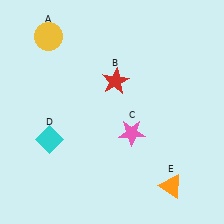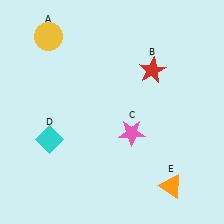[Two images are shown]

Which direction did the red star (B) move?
The red star (B) moved right.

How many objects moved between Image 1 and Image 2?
1 object moved between the two images.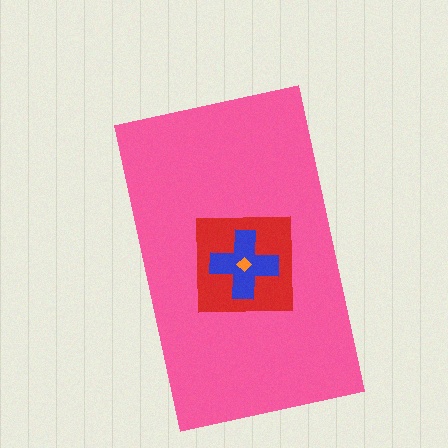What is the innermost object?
The orange diamond.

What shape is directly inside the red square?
The blue cross.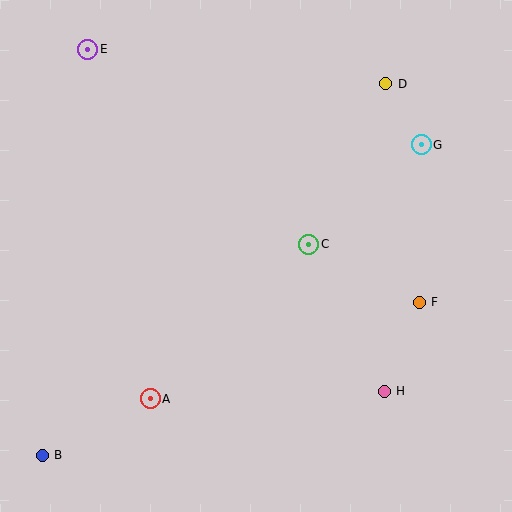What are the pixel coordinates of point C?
Point C is at (309, 244).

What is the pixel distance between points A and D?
The distance between A and D is 393 pixels.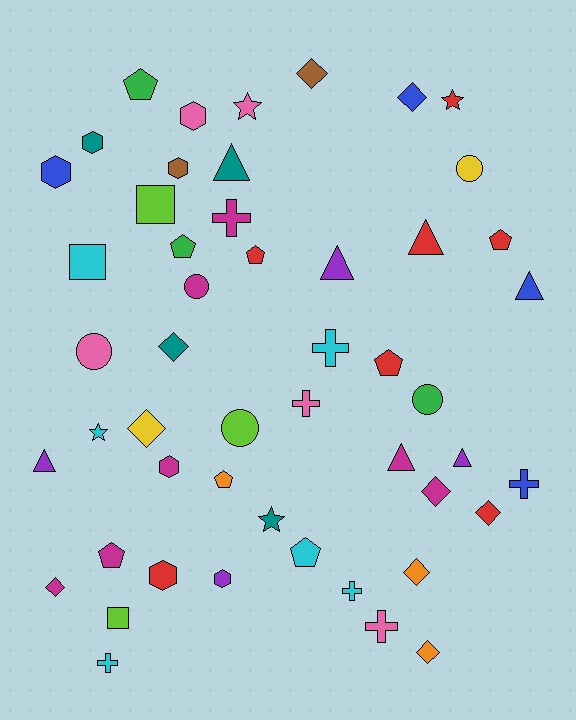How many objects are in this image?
There are 50 objects.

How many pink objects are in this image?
There are 5 pink objects.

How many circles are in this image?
There are 5 circles.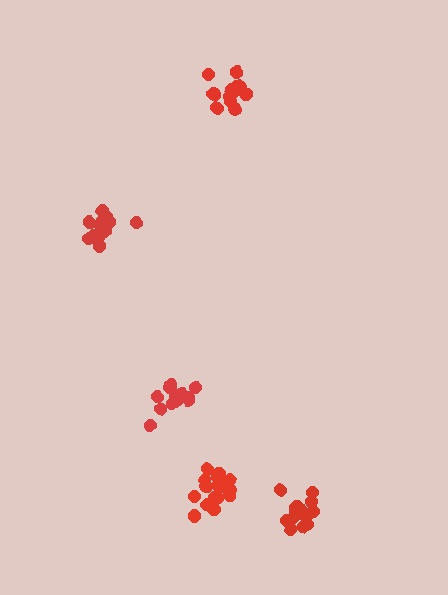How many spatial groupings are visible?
There are 5 spatial groupings.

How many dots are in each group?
Group 1: 13 dots, Group 2: 13 dots, Group 3: 18 dots, Group 4: 14 dots, Group 5: 15 dots (73 total).